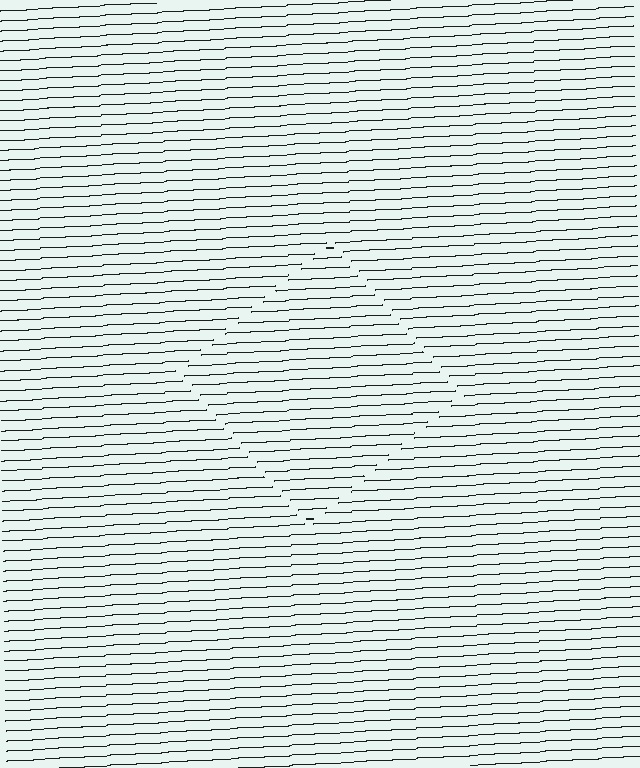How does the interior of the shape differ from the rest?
The interior of the shape contains the same grating, shifted by half a period — the contour is defined by the phase discontinuity where line-ends from the inner and outer gratings abut.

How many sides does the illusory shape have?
4 sides — the line-ends trace a square.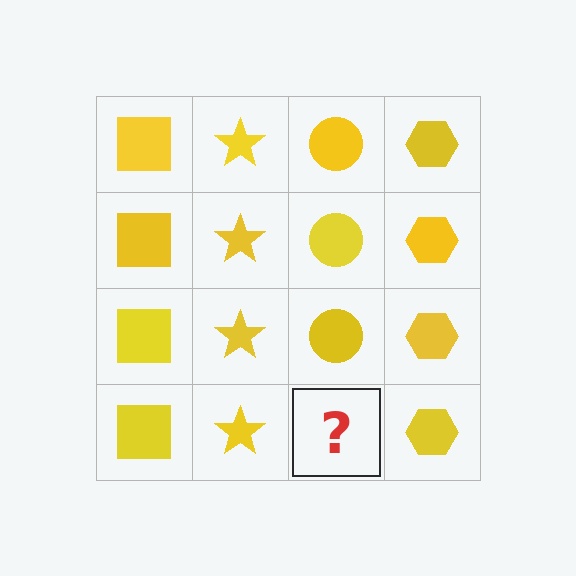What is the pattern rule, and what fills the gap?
The rule is that each column has a consistent shape. The gap should be filled with a yellow circle.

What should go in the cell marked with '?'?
The missing cell should contain a yellow circle.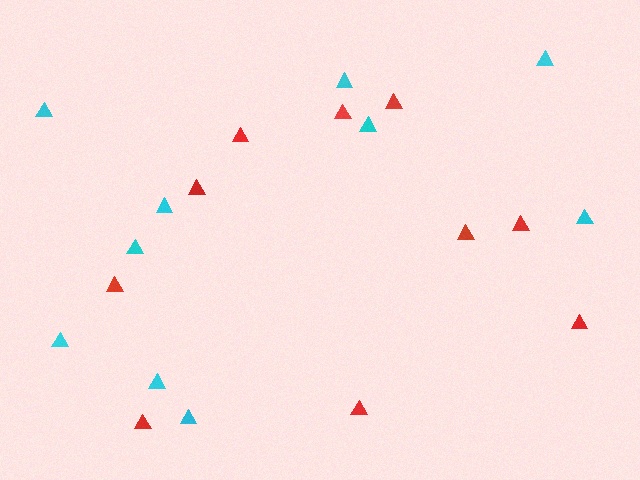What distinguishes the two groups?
There are 2 groups: one group of cyan triangles (10) and one group of red triangles (10).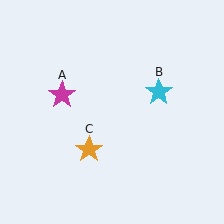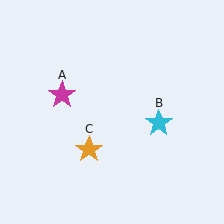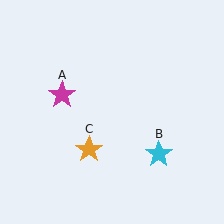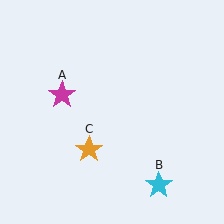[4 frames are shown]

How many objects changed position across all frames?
1 object changed position: cyan star (object B).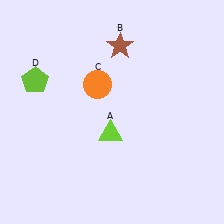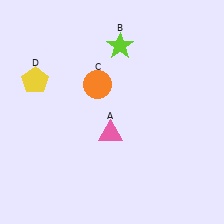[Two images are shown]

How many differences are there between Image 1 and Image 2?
There are 3 differences between the two images.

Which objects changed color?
A changed from lime to pink. B changed from brown to lime. D changed from lime to yellow.